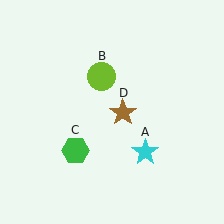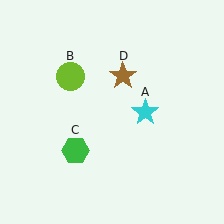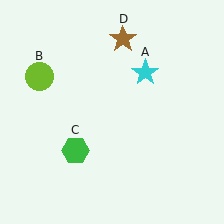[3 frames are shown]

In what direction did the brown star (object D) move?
The brown star (object D) moved up.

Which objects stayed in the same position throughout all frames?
Green hexagon (object C) remained stationary.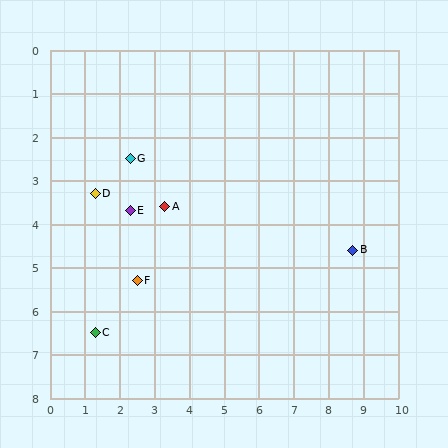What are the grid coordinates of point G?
Point G is at approximately (2.3, 2.5).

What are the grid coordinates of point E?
Point E is at approximately (2.3, 3.7).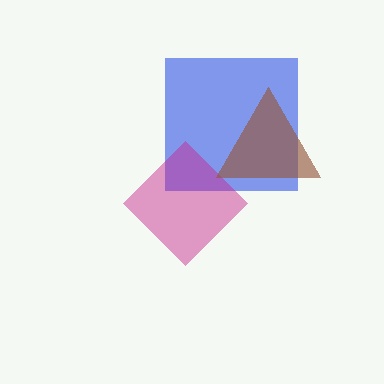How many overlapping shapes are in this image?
There are 3 overlapping shapes in the image.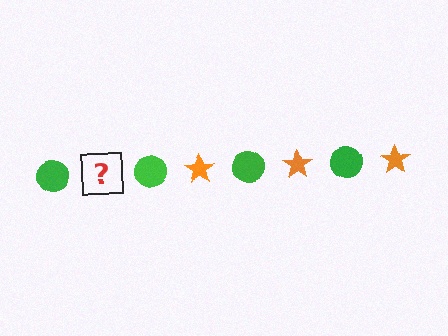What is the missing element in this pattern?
The missing element is an orange star.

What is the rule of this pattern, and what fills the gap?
The rule is that the pattern alternates between green circle and orange star. The gap should be filled with an orange star.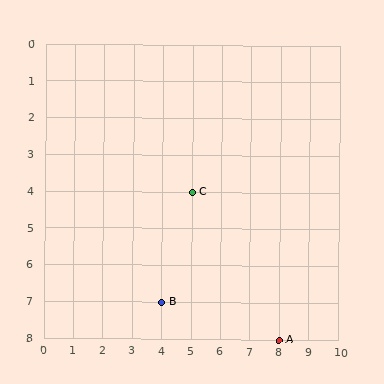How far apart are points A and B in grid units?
Points A and B are 4 columns and 1 row apart (about 4.1 grid units diagonally).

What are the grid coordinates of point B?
Point B is at grid coordinates (4, 7).